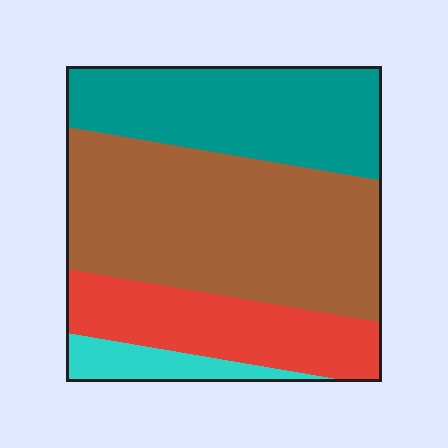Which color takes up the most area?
Brown, at roughly 45%.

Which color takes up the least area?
Cyan, at roughly 5%.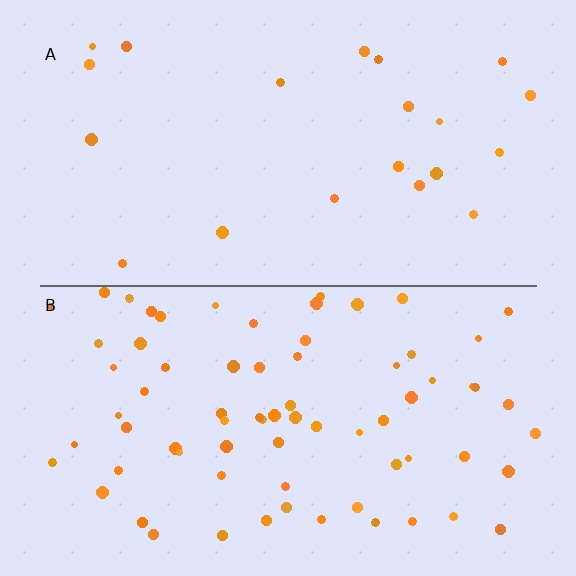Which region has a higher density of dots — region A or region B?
B (the bottom).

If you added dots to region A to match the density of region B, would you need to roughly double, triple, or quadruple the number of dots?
Approximately triple.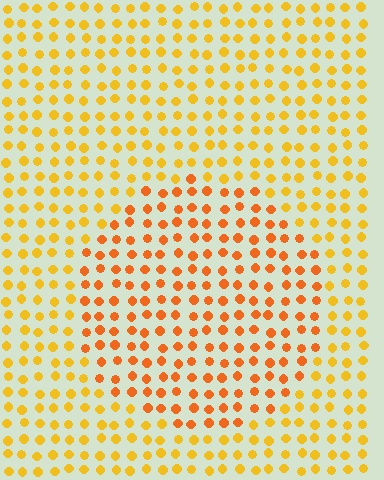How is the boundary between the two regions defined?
The boundary is defined purely by a slight shift in hue (about 25 degrees). Spacing, size, and orientation are identical on both sides.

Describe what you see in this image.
The image is filled with small yellow elements in a uniform arrangement. A circle-shaped region is visible where the elements are tinted to a slightly different hue, forming a subtle color boundary.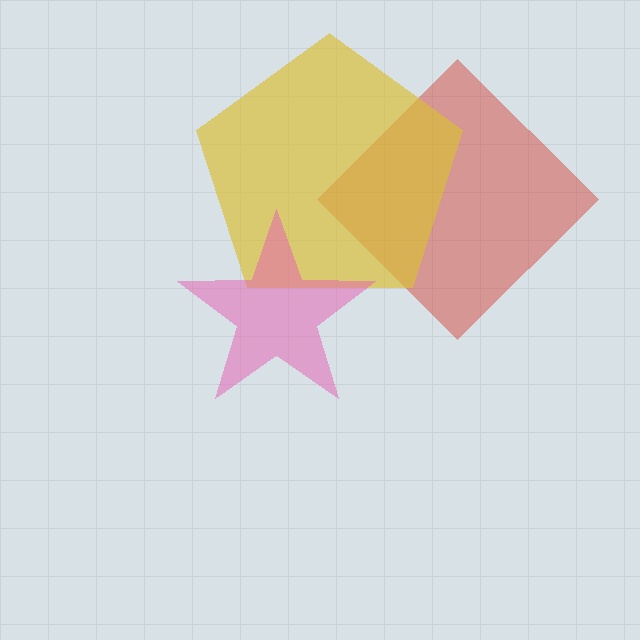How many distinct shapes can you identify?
There are 3 distinct shapes: a red diamond, a yellow pentagon, a pink star.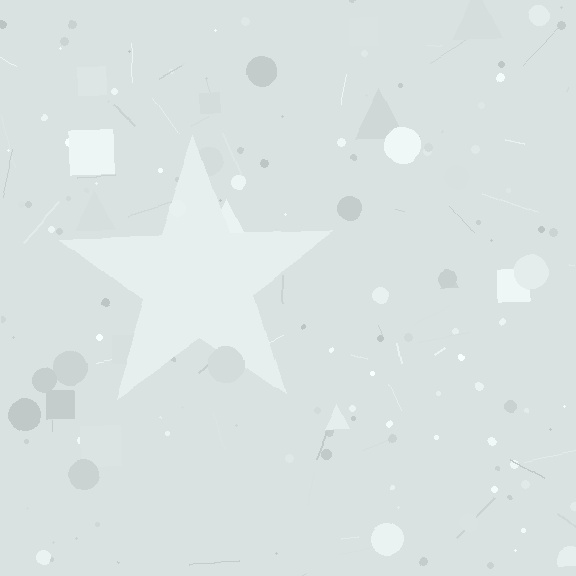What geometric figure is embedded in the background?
A star is embedded in the background.